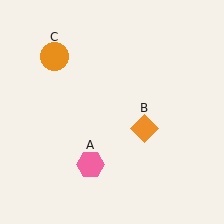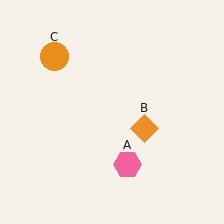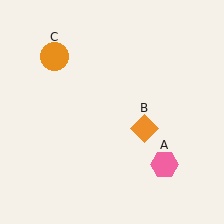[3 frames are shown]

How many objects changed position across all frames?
1 object changed position: pink hexagon (object A).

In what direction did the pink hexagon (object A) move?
The pink hexagon (object A) moved right.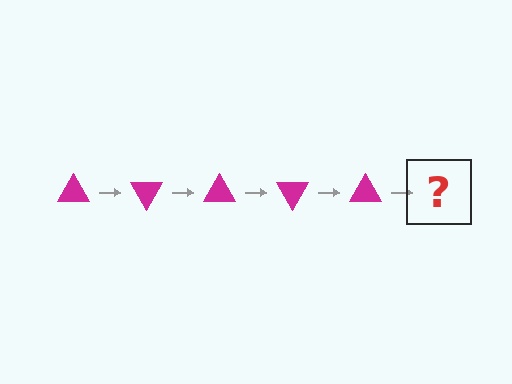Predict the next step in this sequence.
The next step is a magenta triangle rotated 300 degrees.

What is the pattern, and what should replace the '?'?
The pattern is that the triangle rotates 60 degrees each step. The '?' should be a magenta triangle rotated 300 degrees.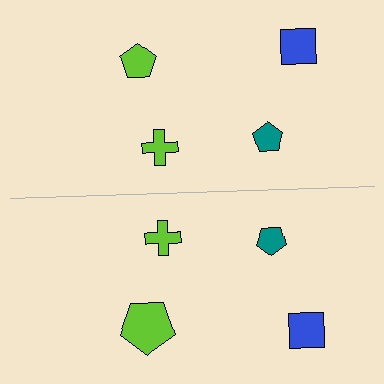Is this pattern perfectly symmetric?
No, the pattern is not perfectly symmetric. The lime pentagon on the bottom side has a different size than its mirror counterpart.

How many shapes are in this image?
There are 8 shapes in this image.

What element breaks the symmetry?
The lime pentagon on the bottom side has a different size than its mirror counterpart.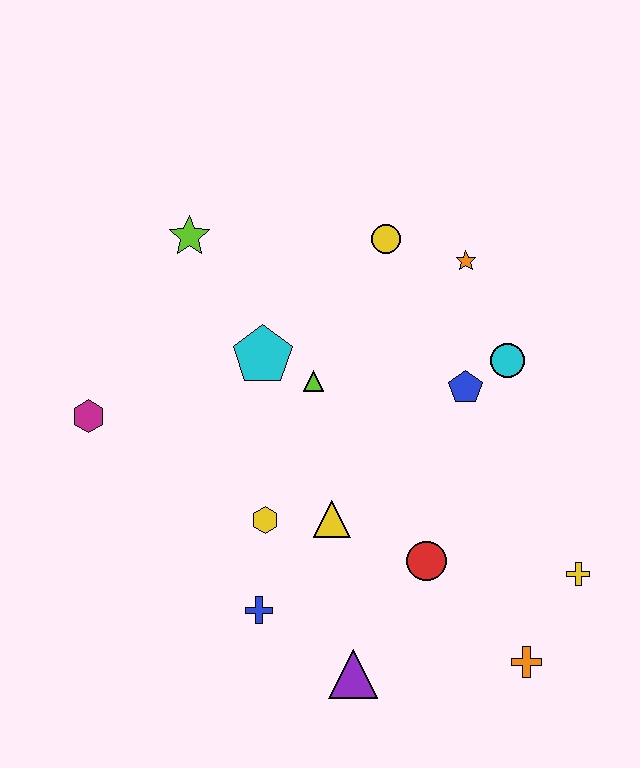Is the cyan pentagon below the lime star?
Yes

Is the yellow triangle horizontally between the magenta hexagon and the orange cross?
Yes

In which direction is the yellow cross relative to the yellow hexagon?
The yellow cross is to the right of the yellow hexagon.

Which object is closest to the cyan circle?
The blue pentagon is closest to the cyan circle.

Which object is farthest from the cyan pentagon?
The orange cross is farthest from the cyan pentagon.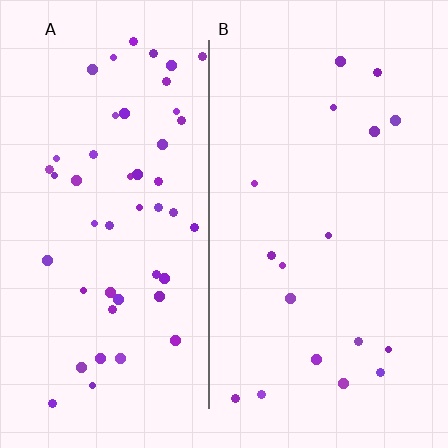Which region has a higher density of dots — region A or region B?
A (the left).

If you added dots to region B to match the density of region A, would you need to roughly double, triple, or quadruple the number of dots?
Approximately triple.